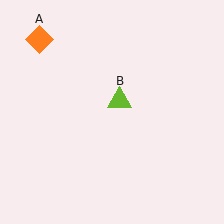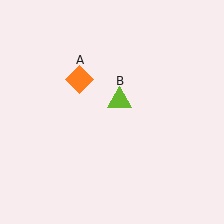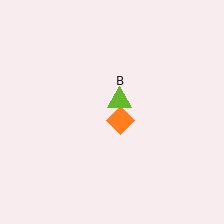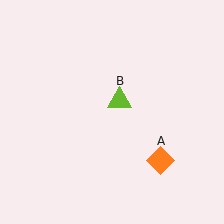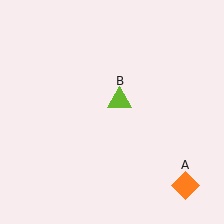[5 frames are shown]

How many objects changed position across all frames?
1 object changed position: orange diamond (object A).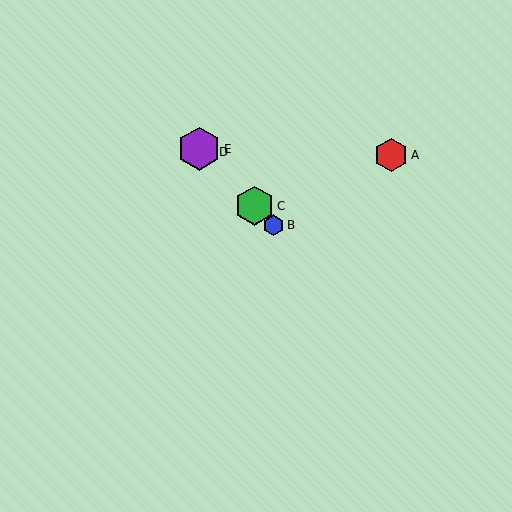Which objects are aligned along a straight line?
Objects B, C, D, E are aligned along a straight line.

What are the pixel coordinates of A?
Object A is at (391, 155).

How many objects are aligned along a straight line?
4 objects (B, C, D, E) are aligned along a straight line.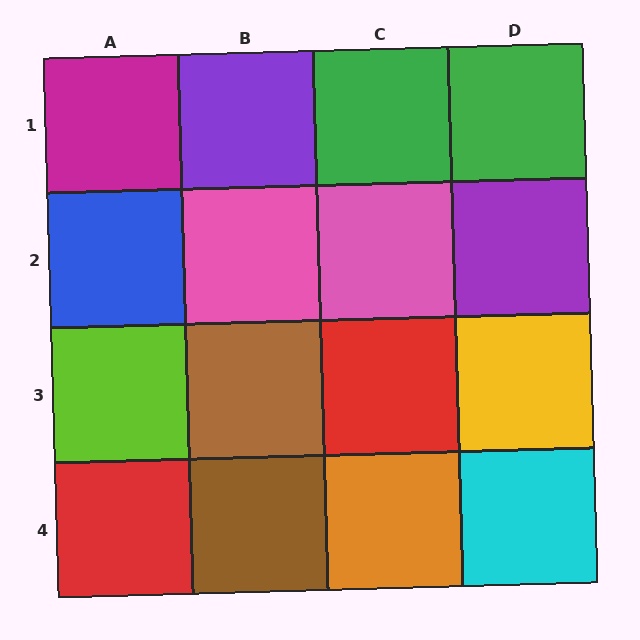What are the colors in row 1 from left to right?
Magenta, purple, green, green.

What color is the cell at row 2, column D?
Purple.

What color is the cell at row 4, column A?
Red.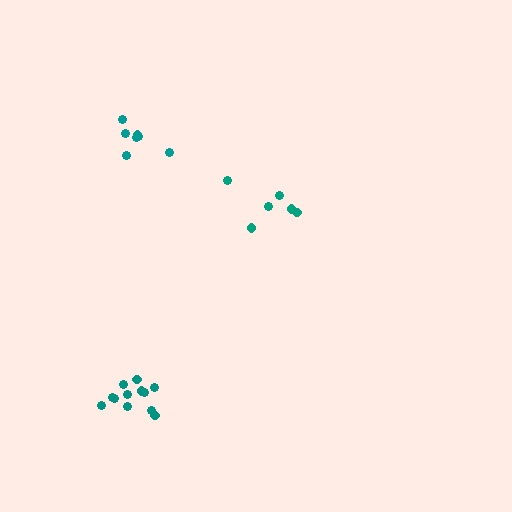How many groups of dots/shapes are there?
There are 3 groups.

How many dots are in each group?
Group 1: 7 dots, Group 2: 6 dots, Group 3: 12 dots (25 total).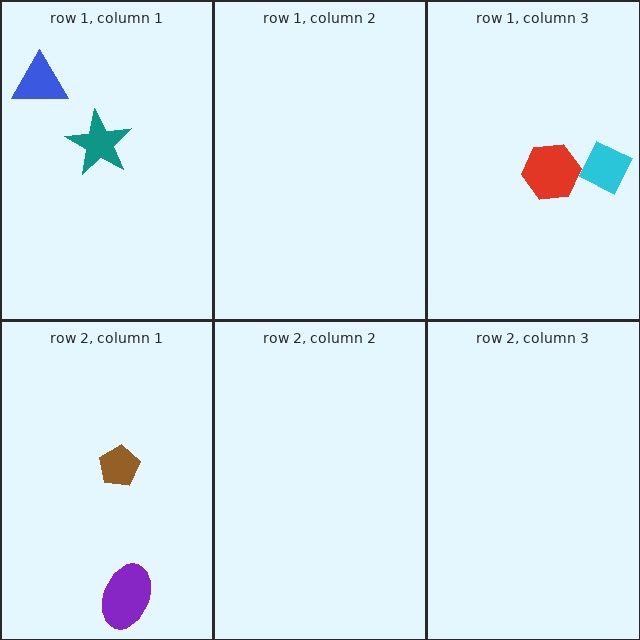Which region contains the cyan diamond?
The row 1, column 3 region.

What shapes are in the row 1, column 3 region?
The cyan diamond, the red hexagon.